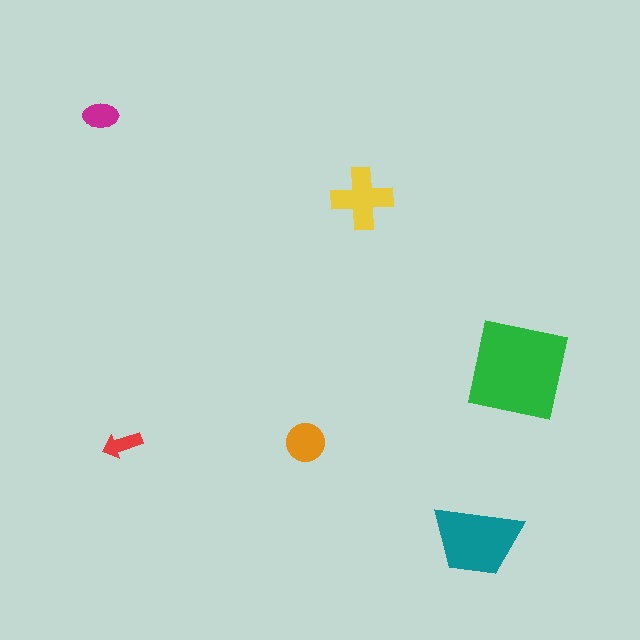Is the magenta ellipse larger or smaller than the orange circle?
Smaller.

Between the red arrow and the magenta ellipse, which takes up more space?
The magenta ellipse.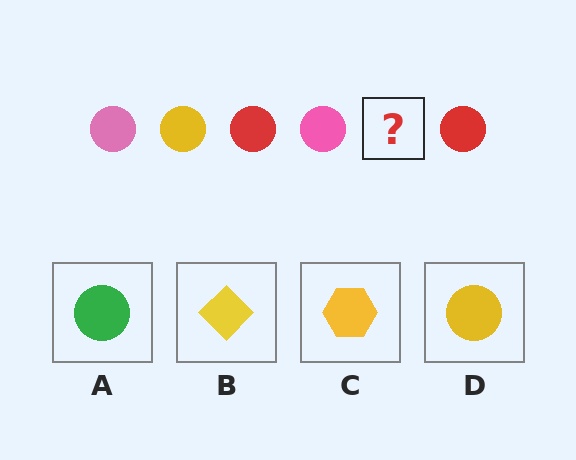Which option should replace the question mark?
Option D.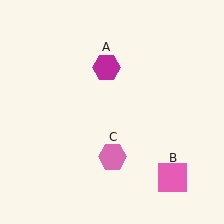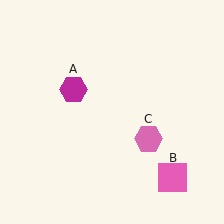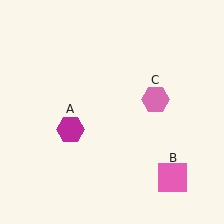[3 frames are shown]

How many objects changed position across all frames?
2 objects changed position: magenta hexagon (object A), pink hexagon (object C).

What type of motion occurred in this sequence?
The magenta hexagon (object A), pink hexagon (object C) rotated counterclockwise around the center of the scene.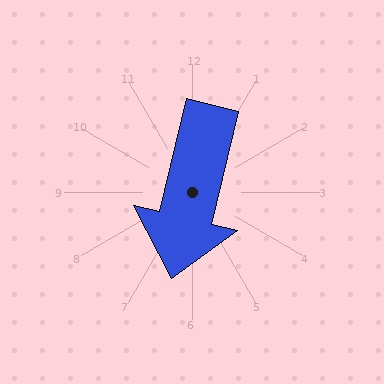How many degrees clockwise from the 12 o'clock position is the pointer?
Approximately 193 degrees.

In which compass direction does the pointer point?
South.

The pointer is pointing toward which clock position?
Roughly 6 o'clock.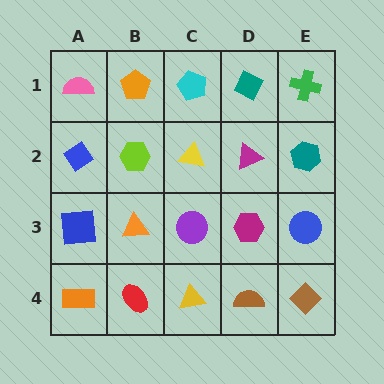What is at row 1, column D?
A teal diamond.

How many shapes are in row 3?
5 shapes.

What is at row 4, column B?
A red ellipse.